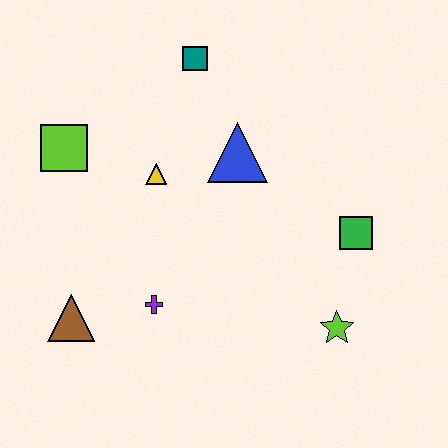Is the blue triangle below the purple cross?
No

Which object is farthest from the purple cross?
The teal square is farthest from the purple cross.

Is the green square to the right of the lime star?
Yes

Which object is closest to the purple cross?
The brown triangle is closest to the purple cross.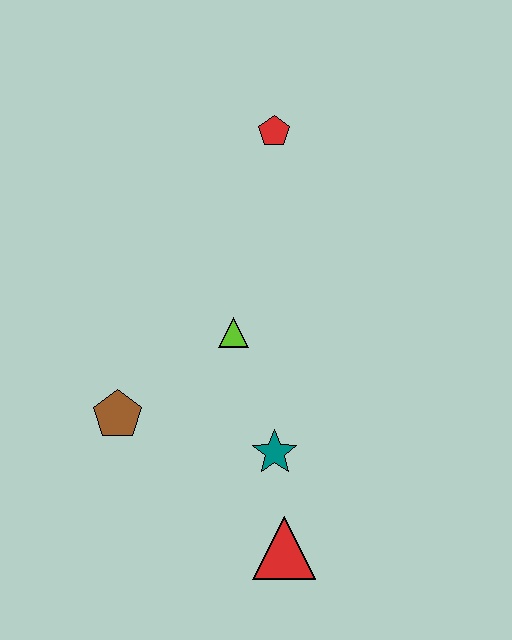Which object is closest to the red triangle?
The teal star is closest to the red triangle.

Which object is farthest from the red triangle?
The red pentagon is farthest from the red triangle.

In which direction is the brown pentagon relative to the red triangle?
The brown pentagon is to the left of the red triangle.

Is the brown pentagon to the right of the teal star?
No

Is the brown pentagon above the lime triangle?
No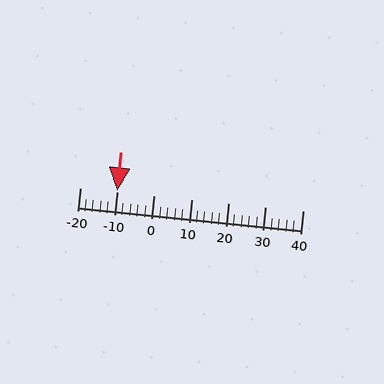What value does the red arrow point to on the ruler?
The red arrow points to approximately -10.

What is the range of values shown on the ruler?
The ruler shows values from -20 to 40.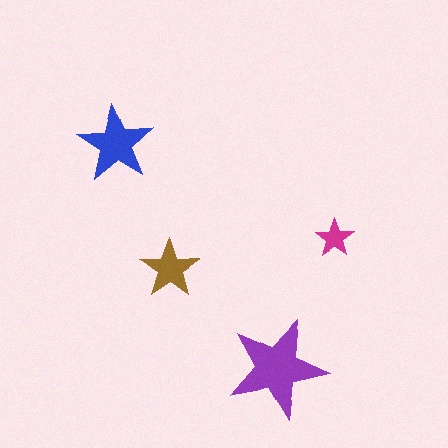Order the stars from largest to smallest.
the purple one, the blue one, the brown one, the magenta one.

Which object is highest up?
The blue star is topmost.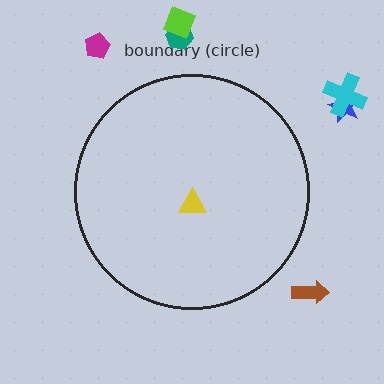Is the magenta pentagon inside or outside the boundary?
Outside.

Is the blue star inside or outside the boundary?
Outside.